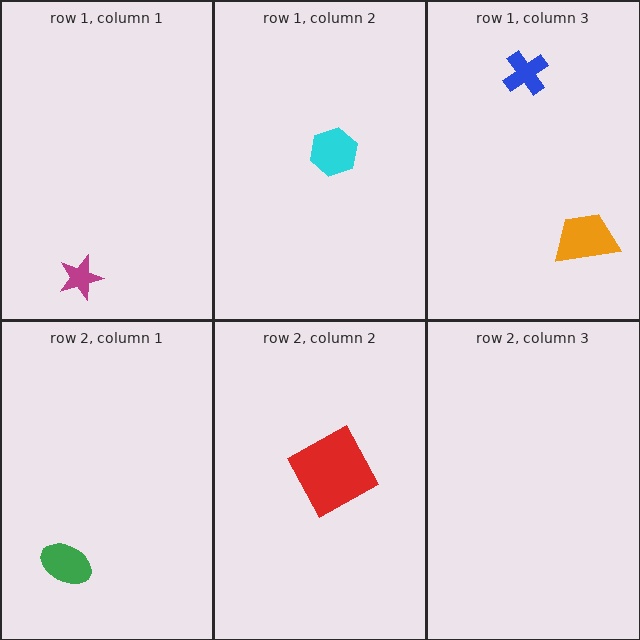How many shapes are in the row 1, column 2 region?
1.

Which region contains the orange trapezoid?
The row 1, column 3 region.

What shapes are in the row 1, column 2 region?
The cyan hexagon.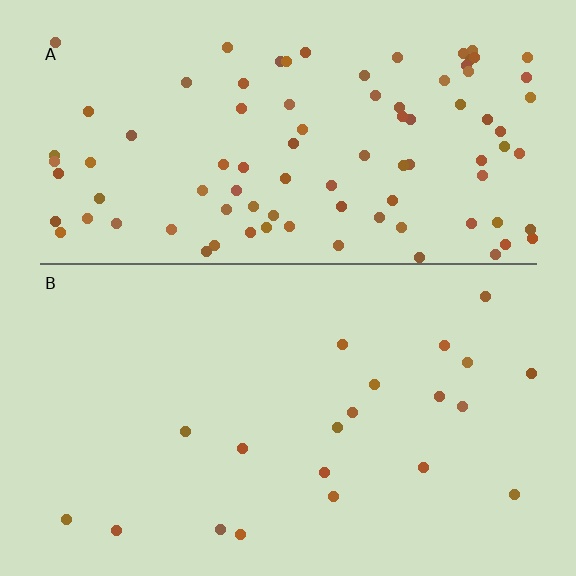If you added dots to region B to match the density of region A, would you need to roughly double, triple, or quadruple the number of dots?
Approximately quadruple.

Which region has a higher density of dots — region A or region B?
A (the top).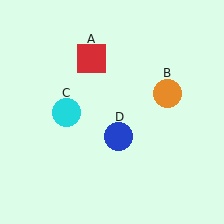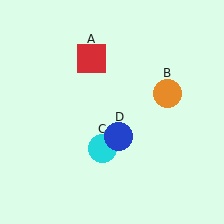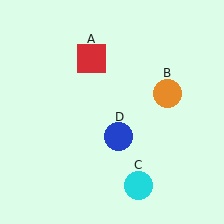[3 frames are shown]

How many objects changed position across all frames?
1 object changed position: cyan circle (object C).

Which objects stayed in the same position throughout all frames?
Red square (object A) and orange circle (object B) and blue circle (object D) remained stationary.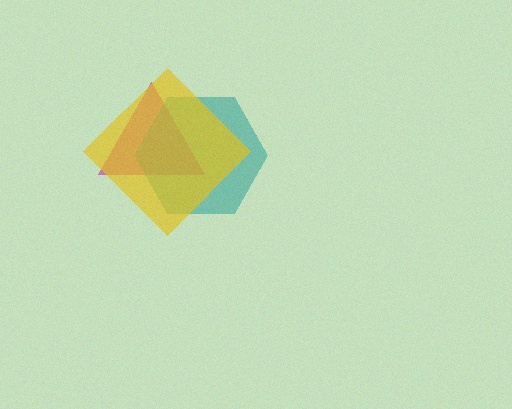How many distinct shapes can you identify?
There are 3 distinct shapes: a magenta triangle, a teal hexagon, a yellow diamond.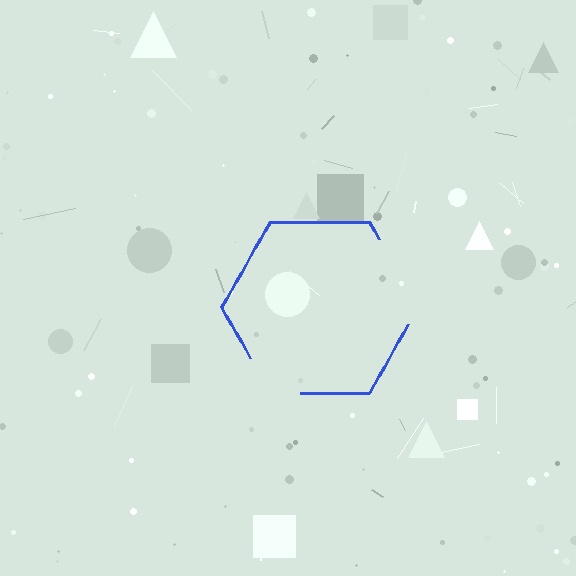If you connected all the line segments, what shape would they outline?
They would outline a hexagon.